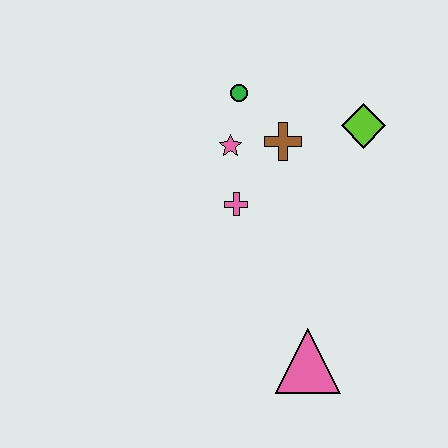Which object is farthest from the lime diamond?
The pink triangle is farthest from the lime diamond.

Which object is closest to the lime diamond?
The brown cross is closest to the lime diamond.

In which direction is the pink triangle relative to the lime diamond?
The pink triangle is below the lime diamond.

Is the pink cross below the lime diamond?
Yes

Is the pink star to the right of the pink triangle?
No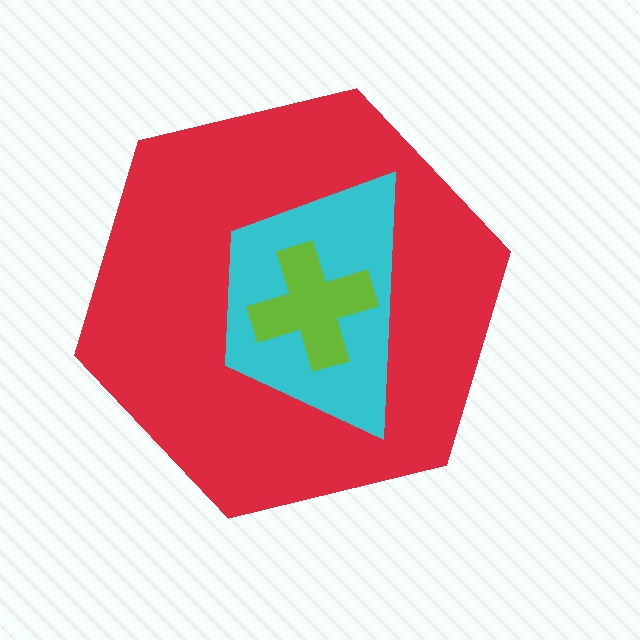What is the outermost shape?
The red hexagon.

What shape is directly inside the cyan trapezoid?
The lime cross.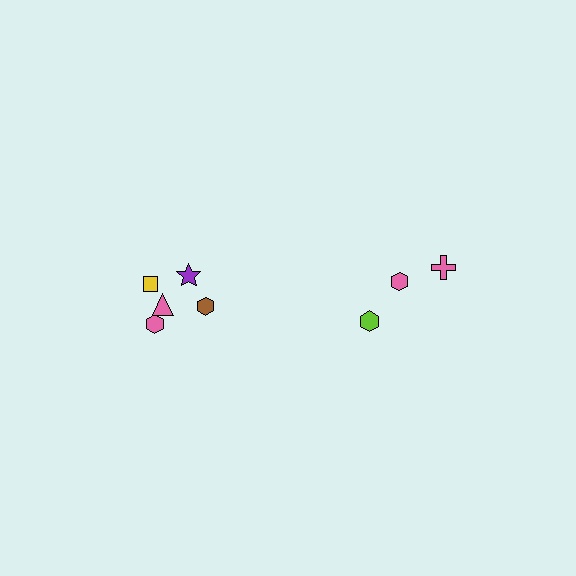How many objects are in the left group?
There are 5 objects.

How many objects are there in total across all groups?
There are 8 objects.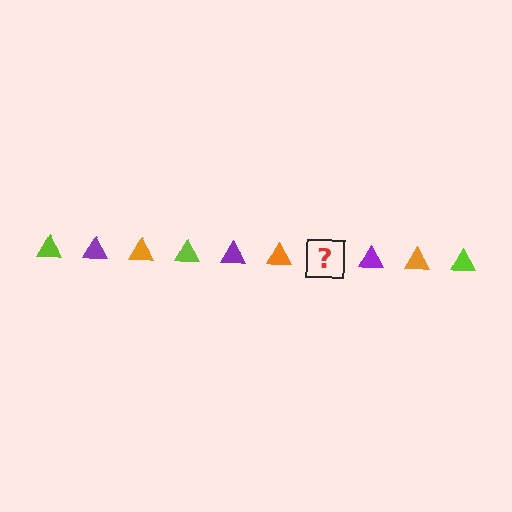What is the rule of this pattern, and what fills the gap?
The rule is that the pattern cycles through lime, purple, orange triangles. The gap should be filled with a lime triangle.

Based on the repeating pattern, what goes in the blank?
The blank should be a lime triangle.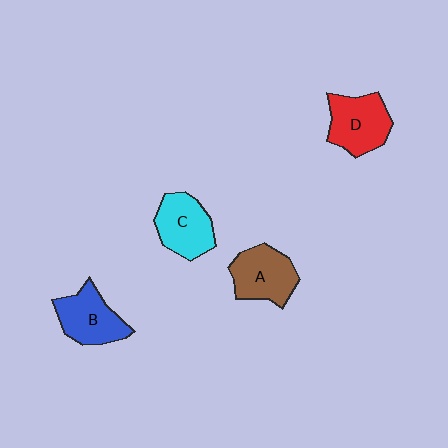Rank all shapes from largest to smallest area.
From largest to smallest: D (red), A (brown), C (cyan), B (blue).